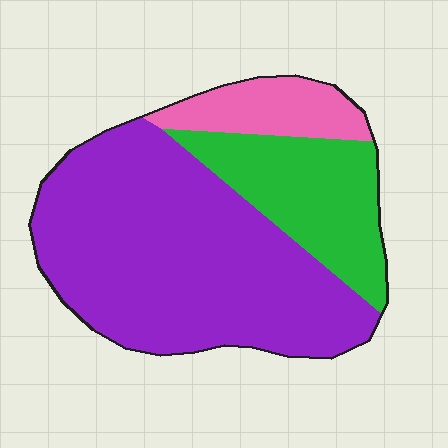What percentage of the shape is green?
Green covers 24% of the shape.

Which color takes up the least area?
Pink, at roughly 10%.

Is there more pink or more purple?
Purple.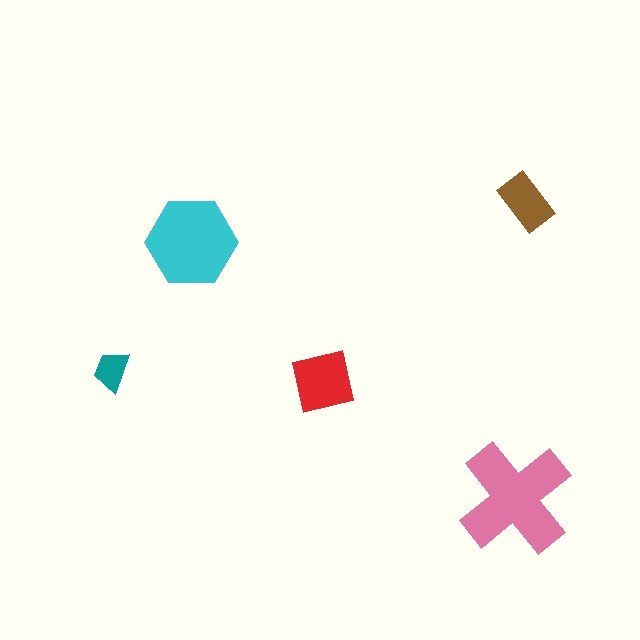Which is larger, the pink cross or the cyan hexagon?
The pink cross.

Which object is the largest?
The pink cross.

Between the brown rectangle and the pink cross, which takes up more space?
The pink cross.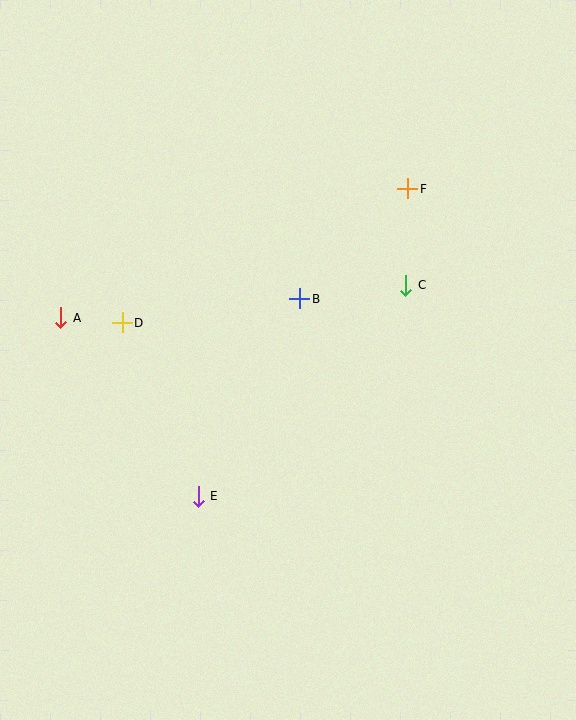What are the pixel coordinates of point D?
Point D is at (122, 323).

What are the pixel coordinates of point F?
Point F is at (408, 189).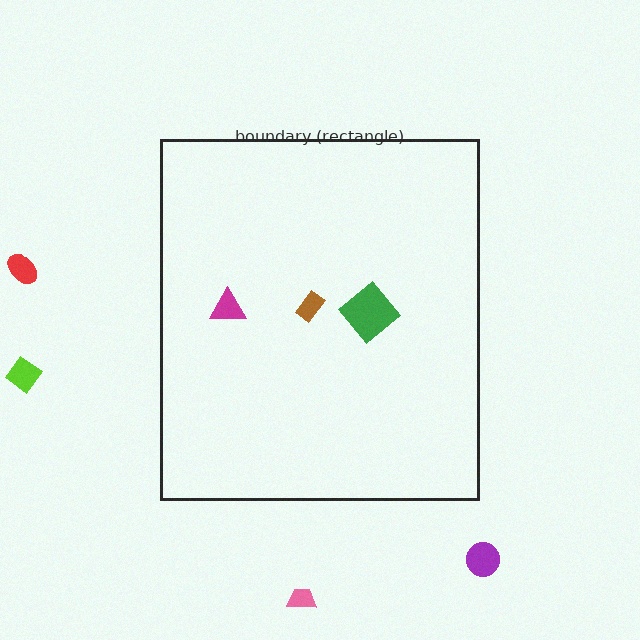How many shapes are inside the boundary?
3 inside, 4 outside.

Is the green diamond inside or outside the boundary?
Inside.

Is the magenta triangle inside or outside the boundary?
Inside.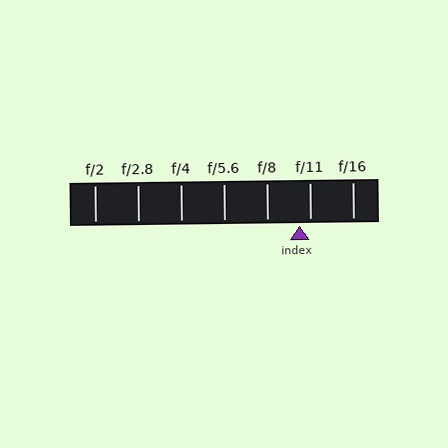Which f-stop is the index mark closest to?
The index mark is closest to f/11.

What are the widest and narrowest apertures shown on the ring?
The widest aperture shown is f/2 and the narrowest is f/16.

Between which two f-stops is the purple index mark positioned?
The index mark is between f/8 and f/11.